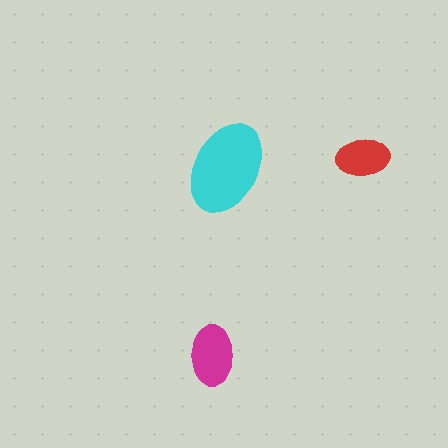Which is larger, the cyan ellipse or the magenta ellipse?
The cyan one.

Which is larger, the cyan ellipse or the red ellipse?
The cyan one.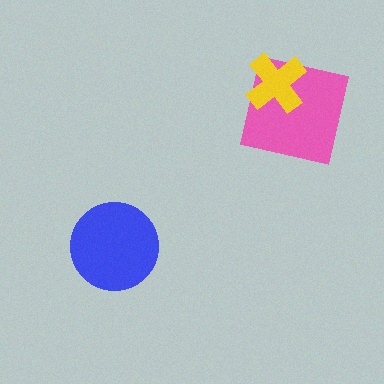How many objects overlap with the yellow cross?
1 object overlaps with the yellow cross.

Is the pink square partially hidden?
Yes, it is partially covered by another shape.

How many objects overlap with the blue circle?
0 objects overlap with the blue circle.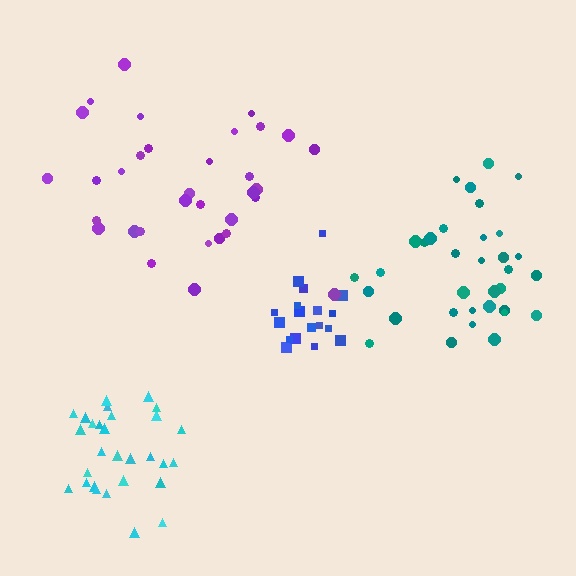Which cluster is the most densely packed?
Blue.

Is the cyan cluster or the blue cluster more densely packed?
Blue.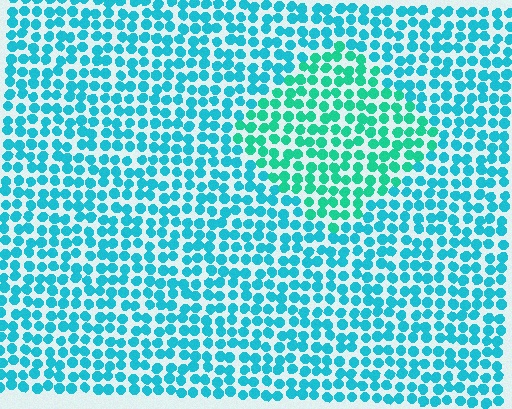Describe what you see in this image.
The image is filled with small cyan elements in a uniform arrangement. A diamond-shaped region is visible where the elements are tinted to a slightly different hue, forming a subtle color boundary.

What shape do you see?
I see a diamond.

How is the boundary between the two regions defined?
The boundary is defined purely by a slight shift in hue (about 27 degrees). Spacing, size, and orientation are identical on both sides.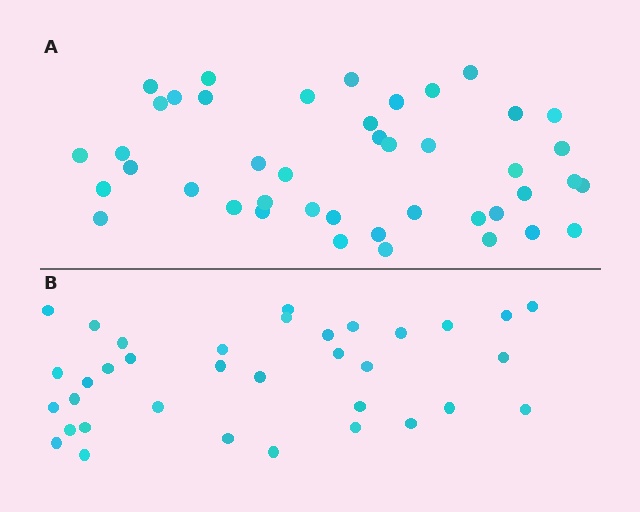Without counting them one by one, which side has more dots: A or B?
Region A (the top region) has more dots.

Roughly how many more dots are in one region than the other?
Region A has roughly 8 or so more dots than region B.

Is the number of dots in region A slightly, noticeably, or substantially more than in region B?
Region A has only slightly more — the two regions are fairly close. The ratio is roughly 1.2 to 1.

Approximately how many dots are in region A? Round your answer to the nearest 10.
About 40 dots. (The exact count is 43, which rounds to 40.)